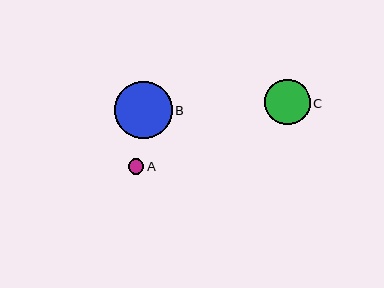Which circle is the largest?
Circle B is the largest with a size of approximately 57 pixels.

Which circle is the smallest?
Circle A is the smallest with a size of approximately 16 pixels.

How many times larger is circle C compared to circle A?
Circle C is approximately 2.9 times the size of circle A.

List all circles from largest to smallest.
From largest to smallest: B, C, A.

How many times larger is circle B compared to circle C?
Circle B is approximately 1.3 times the size of circle C.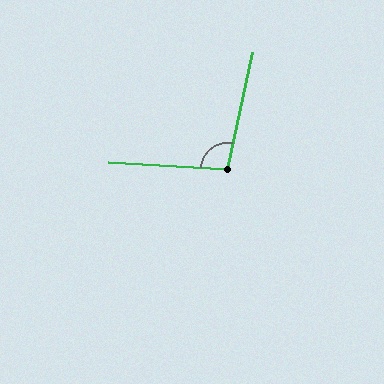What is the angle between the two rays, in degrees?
Approximately 99 degrees.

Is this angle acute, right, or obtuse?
It is obtuse.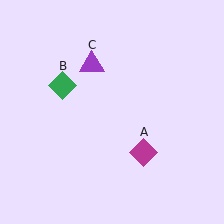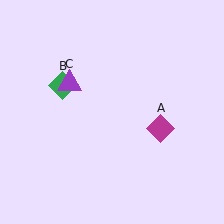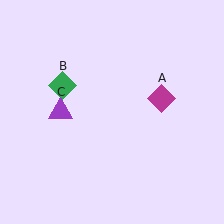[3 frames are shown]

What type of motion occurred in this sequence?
The magenta diamond (object A), purple triangle (object C) rotated counterclockwise around the center of the scene.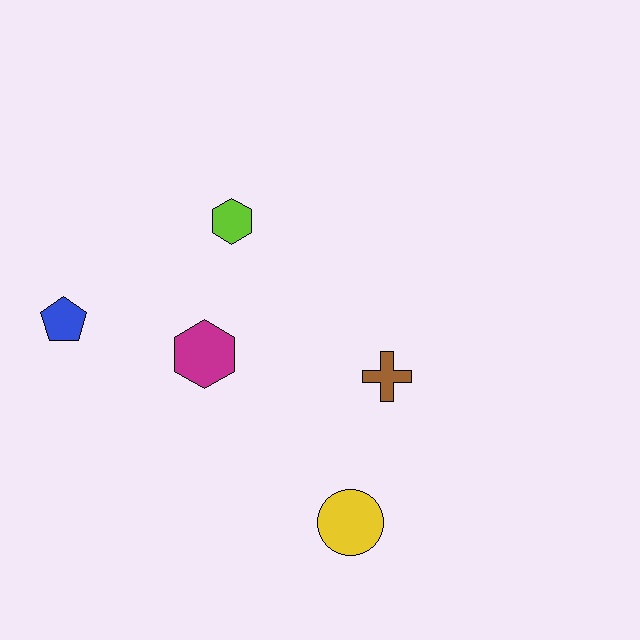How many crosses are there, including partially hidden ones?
There is 1 cross.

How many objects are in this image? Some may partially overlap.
There are 5 objects.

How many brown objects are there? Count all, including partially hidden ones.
There is 1 brown object.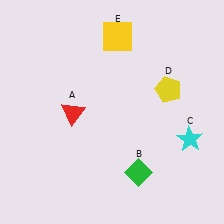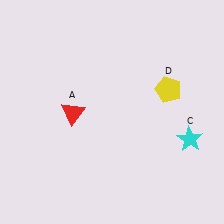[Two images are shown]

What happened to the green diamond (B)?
The green diamond (B) was removed in Image 2. It was in the bottom-right area of Image 1.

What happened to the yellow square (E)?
The yellow square (E) was removed in Image 2. It was in the top-right area of Image 1.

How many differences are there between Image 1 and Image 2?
There are 2 differences between the two images.